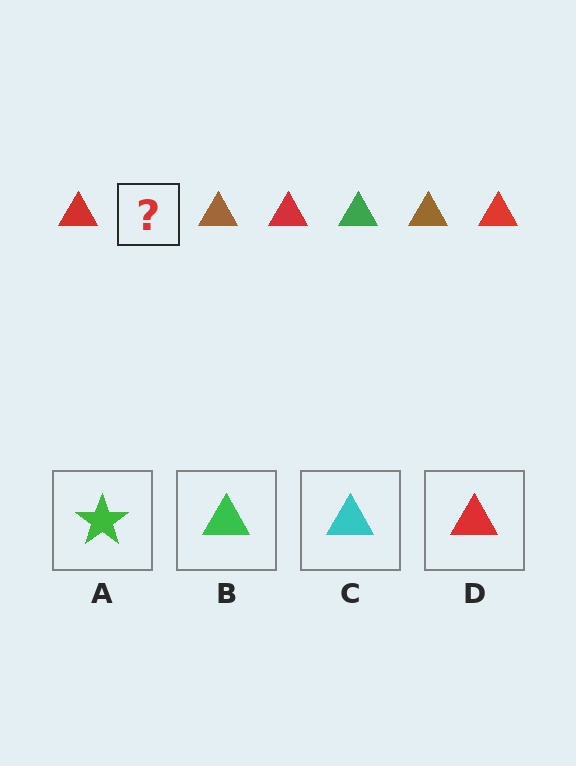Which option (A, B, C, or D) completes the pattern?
B.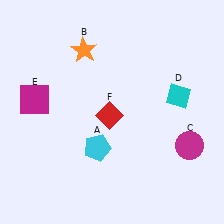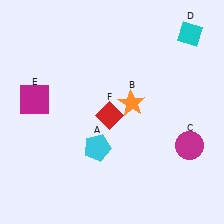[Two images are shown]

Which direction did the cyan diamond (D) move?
The cyan diamond (D) moved up.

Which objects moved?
The objects that moved are: the orange star (B), the cyan diamond (D).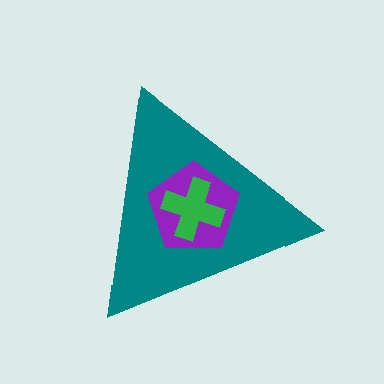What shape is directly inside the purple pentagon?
The green cross.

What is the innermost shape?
The green cross.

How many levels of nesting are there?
3.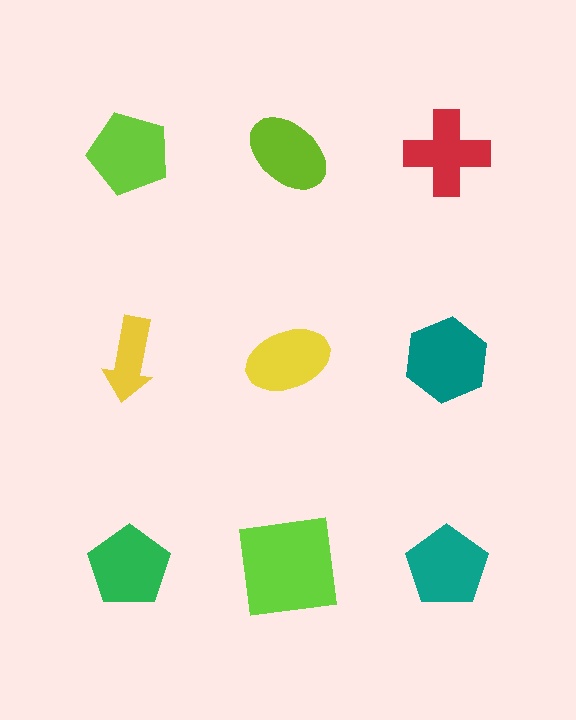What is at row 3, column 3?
A teal pentagon.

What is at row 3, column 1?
A green pentagon.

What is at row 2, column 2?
A yellow ellipse.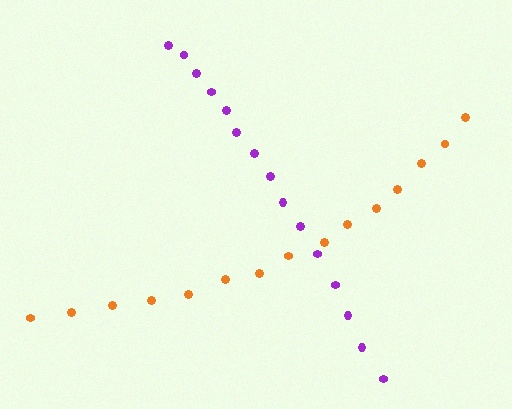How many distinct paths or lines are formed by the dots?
There are 2 distinct paths.